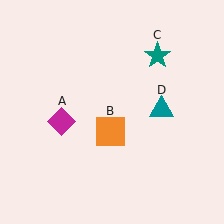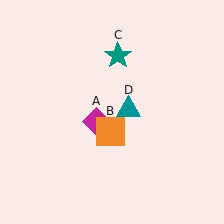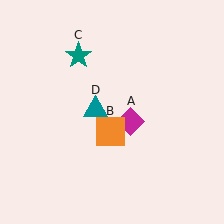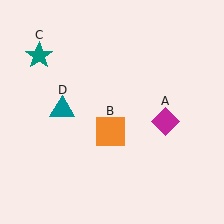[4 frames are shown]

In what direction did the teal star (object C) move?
The teal star (object C) moved left.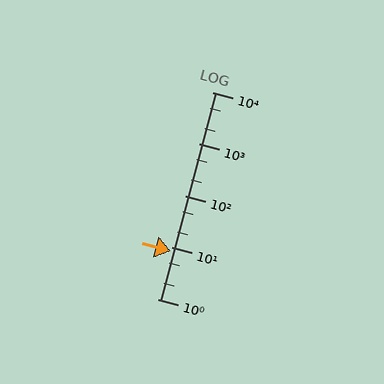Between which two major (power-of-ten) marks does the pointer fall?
The pointer is between 1 and 10.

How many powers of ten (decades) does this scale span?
The scale spans 4 decades, from 1 to 10000.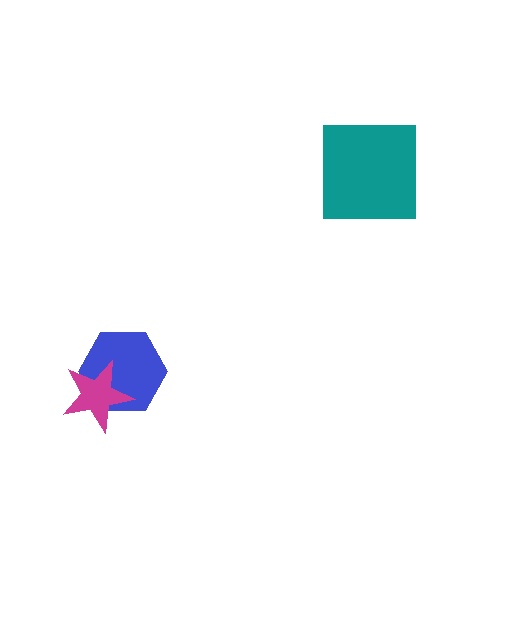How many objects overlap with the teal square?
0 objects overlap with the teal square.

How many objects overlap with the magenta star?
1 object overlaps with the magenta star.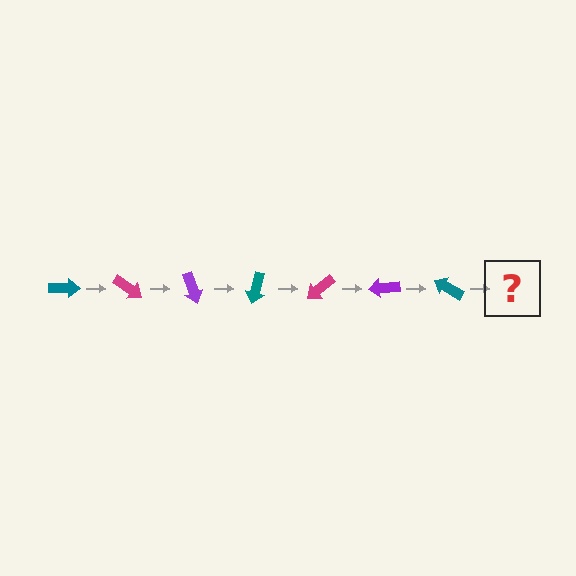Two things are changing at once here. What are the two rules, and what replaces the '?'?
The two rules are that it rotates 35 degrees each step and the color cycles through teal, magenta, and purple. The '?' should be a magenta arrow, rotated 245 degrees from the start.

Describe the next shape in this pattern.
It should be a magenta arrow, rotated 245 degrees from the start.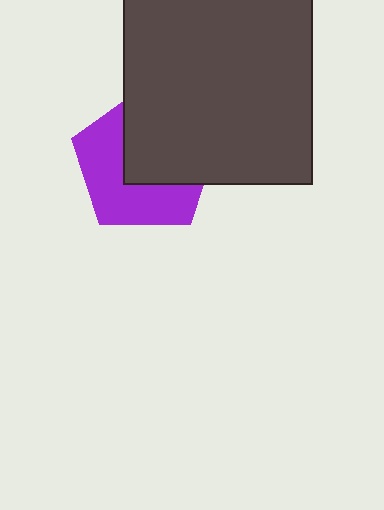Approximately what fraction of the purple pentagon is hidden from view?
Roughly 49% of the purple pentagon is hidden behind the dark gray square.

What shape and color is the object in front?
The object in front is a dark gray square.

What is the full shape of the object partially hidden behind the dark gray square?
The partially hidden object is a purple pentagon.